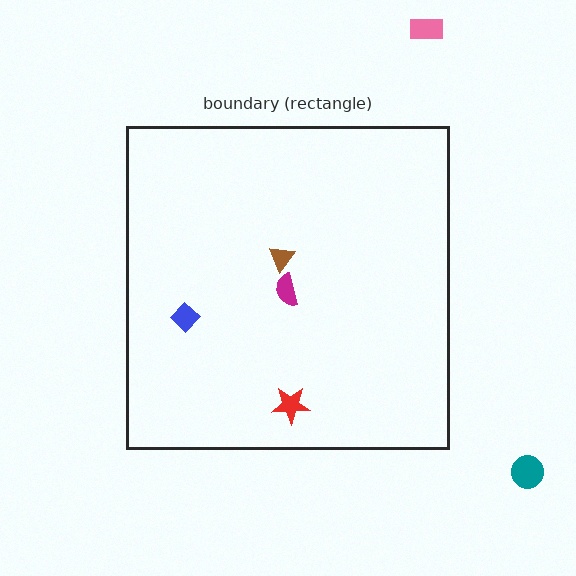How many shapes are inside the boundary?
4 inside, 2 outside.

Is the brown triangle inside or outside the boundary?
Inside.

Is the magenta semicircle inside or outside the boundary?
Inside.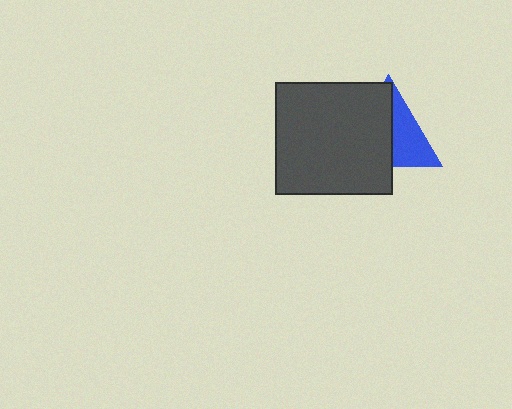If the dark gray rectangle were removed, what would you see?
You would see the complete blue triangle.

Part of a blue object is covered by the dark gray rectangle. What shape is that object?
It is a triangle.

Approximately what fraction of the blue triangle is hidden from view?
Roughly 58% of the blue triangle is hidden behind the dark gray rectangle.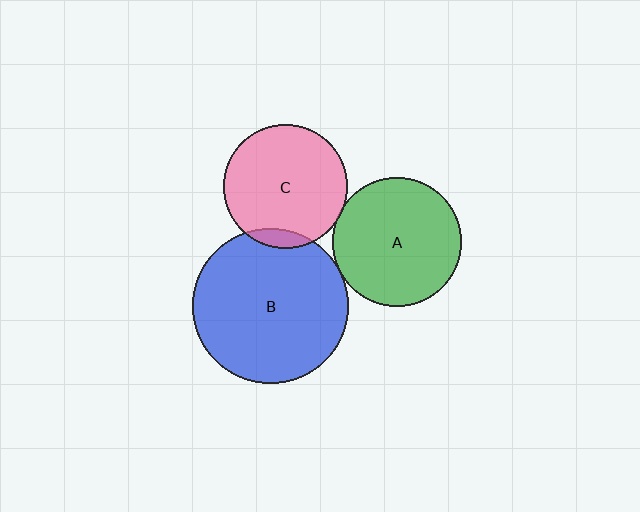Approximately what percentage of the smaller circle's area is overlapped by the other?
Approximately 10%.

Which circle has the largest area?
Circle B (blue).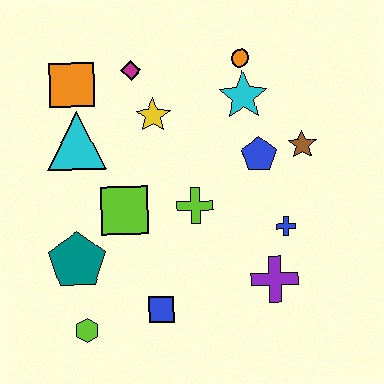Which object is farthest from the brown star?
The lime hexagon is farthest from the brown star.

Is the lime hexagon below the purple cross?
Yes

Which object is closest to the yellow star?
The magenta diamond is closest to the yellow star.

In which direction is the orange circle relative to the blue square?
The orange circle is above the blue square.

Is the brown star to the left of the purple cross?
No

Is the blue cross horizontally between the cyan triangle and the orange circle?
No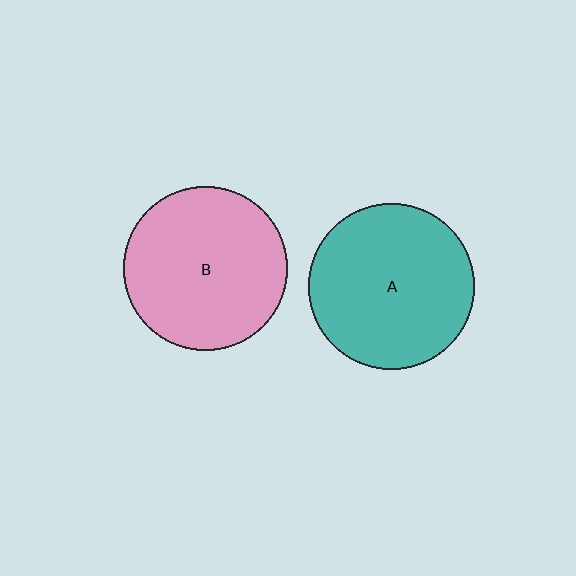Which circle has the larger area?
Circle A (teal).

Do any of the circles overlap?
No, none of the circles overlap.